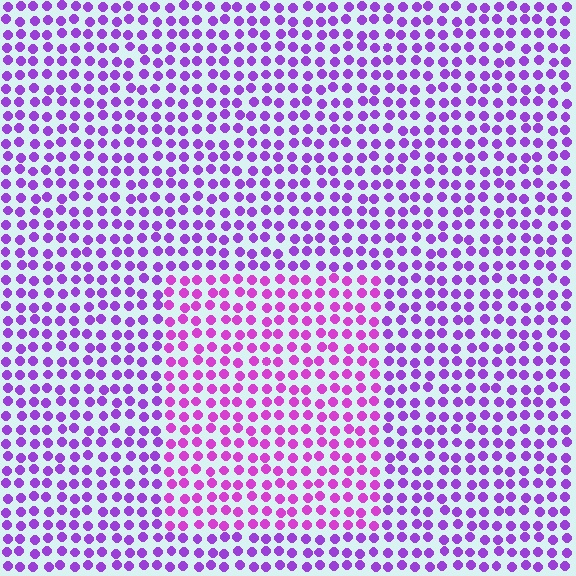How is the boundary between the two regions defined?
The boundary is defined purely by a slight shift in hue (about 26 degrees). Spacing, size, and orientation are identical on both sides.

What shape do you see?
I see a rectangle.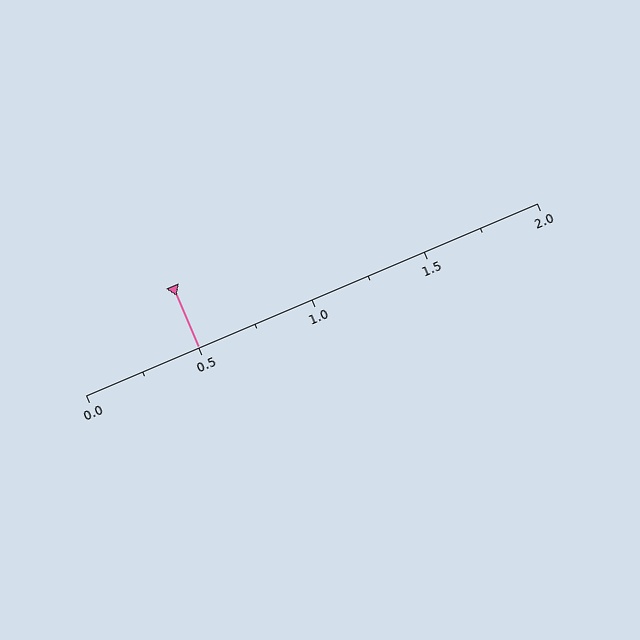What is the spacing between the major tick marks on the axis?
The major ticks are spaced 0.5 apart.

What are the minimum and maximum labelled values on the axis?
The axis runs from 0.0 to 2.0.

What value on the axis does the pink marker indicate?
The marker indicates approximately 0.5.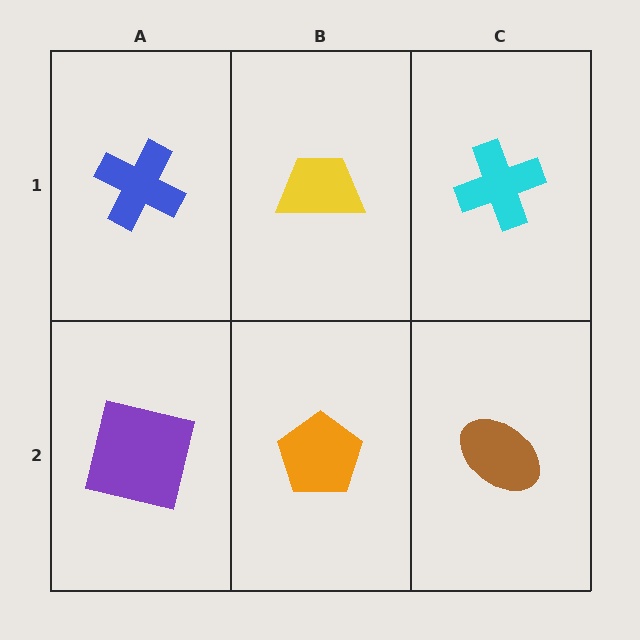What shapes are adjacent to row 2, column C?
A cyan cross (row 1, column C), an orange pentagon (row 2, column B).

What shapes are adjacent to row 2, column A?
A blue cross (row 1, column A), an orange pentagon (row 2, column B).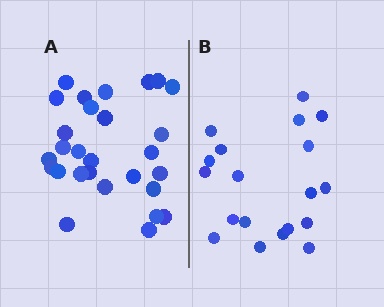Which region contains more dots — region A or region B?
Region A (the left region) has more dots.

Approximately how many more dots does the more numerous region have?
Region A has roughly 8 or so more dots than region B.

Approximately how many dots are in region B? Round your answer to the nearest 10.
About 20 dots. (The exact count is 19, which rounds to 20.)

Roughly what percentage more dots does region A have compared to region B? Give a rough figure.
About 45% more.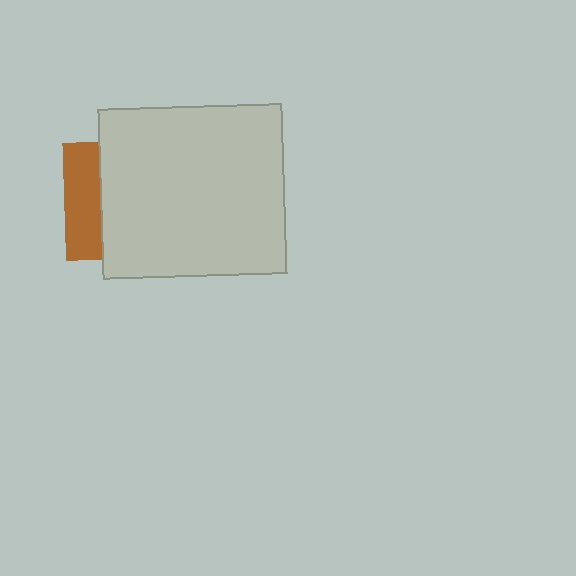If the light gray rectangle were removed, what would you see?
You would see the complete brown square.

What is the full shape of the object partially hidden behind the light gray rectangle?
The partially hidden object is a brown square.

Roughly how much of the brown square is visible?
A small part of it is visible (roughly 31%).